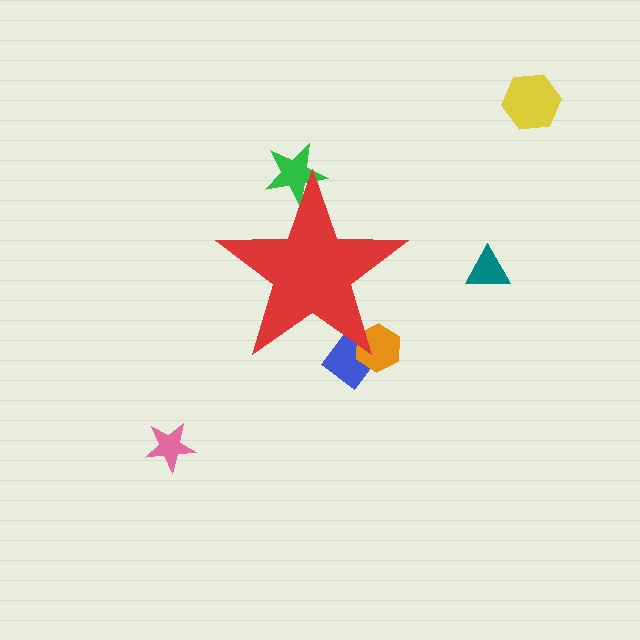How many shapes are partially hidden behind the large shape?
3 shapes are partially hidden.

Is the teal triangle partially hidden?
No, the teal triangle is fully visible.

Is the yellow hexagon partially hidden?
No, the yellow hexagon is fully visible.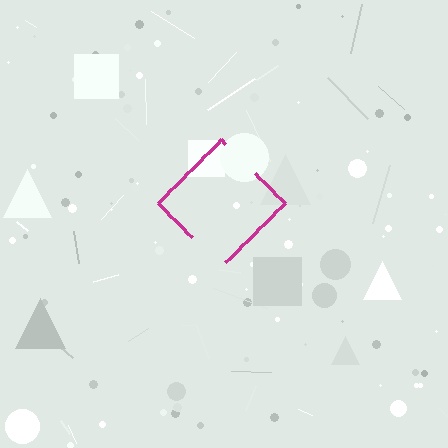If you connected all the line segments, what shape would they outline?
They would outline a diamond.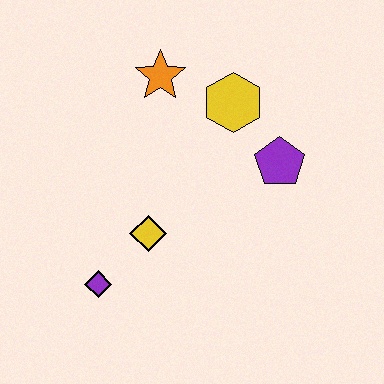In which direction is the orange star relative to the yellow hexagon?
The orange star is to the left of the yellow hexagon.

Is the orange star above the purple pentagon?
Yes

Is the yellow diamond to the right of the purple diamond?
Yes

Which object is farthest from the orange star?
The purple diamond is farthest from the orange star.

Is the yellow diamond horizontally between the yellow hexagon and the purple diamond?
Yes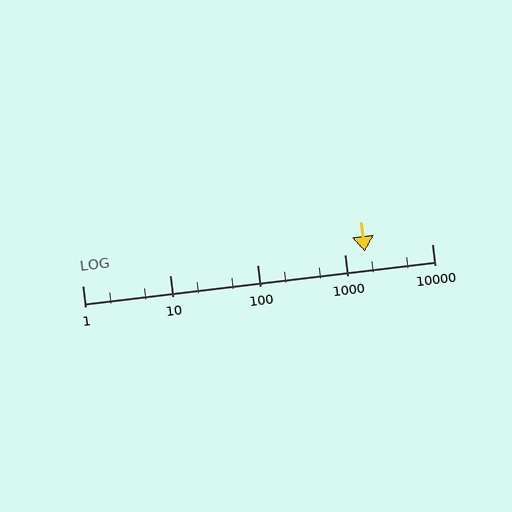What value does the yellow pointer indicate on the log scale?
The pointer indicates approximately 1700.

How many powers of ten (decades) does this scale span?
The scale spans 4 decades, from 1 to 10000.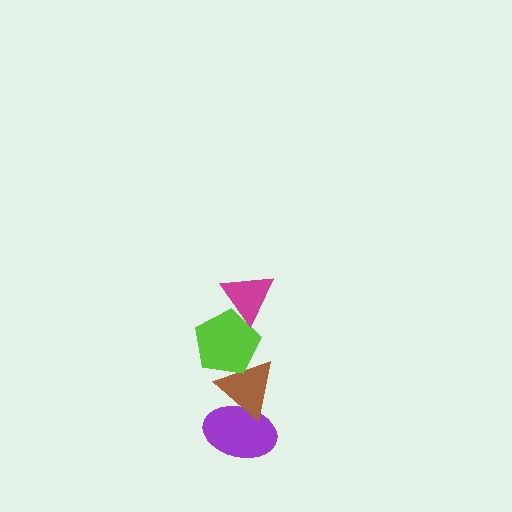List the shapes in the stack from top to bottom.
From top to bottom: the magenta triangle, the lime pentagon, the brown triangle, the purple ellipse.